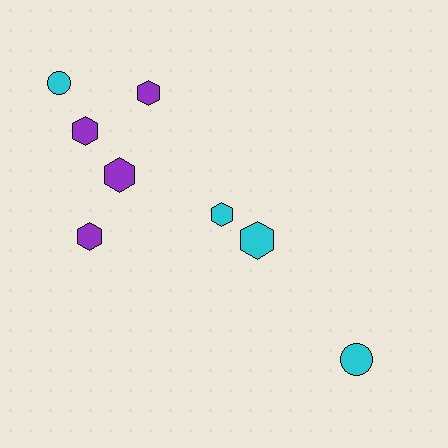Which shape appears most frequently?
Hexagon, with 6 objects.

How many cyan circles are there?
There are 2 cyan circles.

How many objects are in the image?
There are 8 objects.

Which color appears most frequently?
Purple, with 4 objects.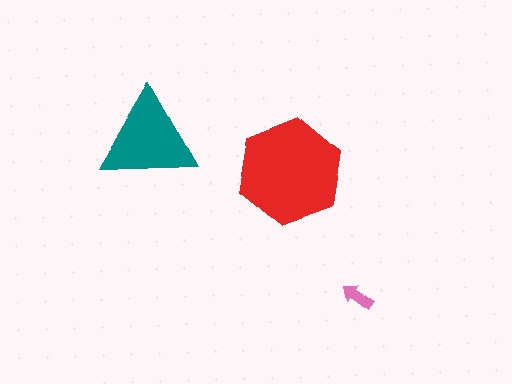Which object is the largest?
The red hexagon.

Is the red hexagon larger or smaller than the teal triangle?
Larger.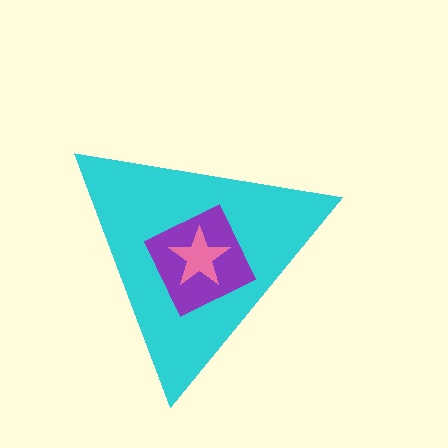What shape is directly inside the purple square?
The pink star.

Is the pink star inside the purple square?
Yes.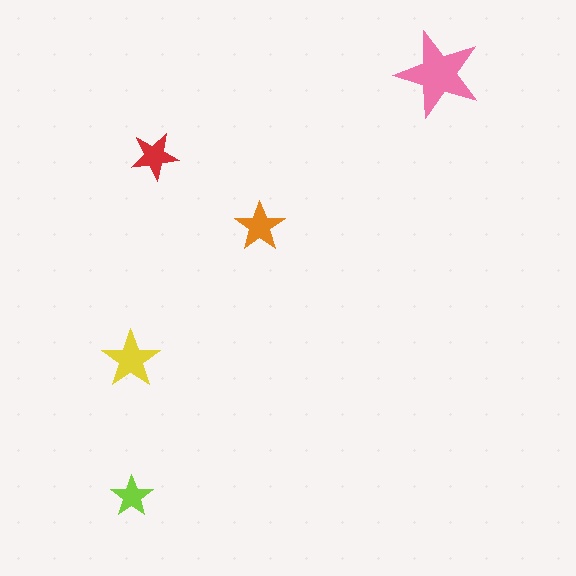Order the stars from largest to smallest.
the pink one, the yellow one, the orange one, the red one, the lime one.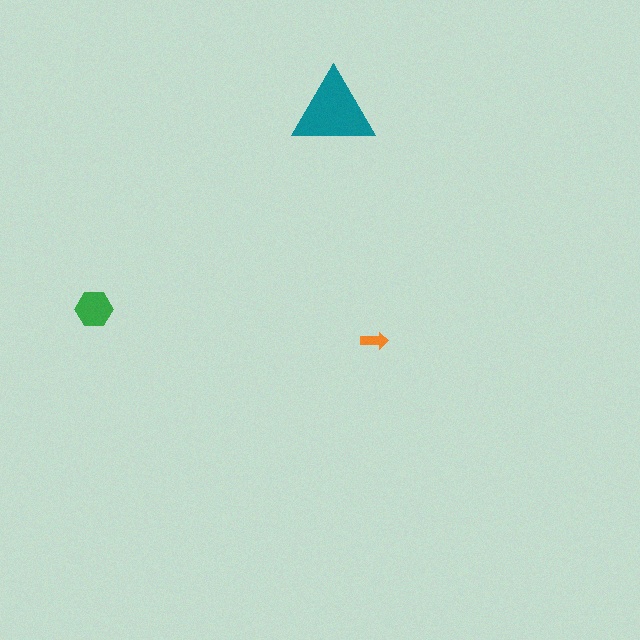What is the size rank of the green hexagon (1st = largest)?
2nd.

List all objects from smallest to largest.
The orange arrow, the green hexagon, the teal triangle.